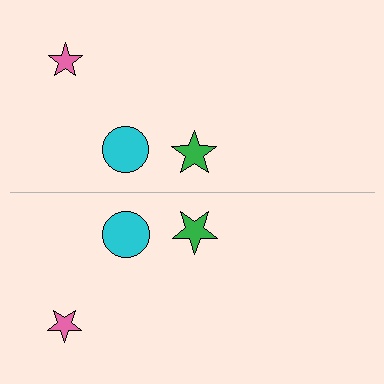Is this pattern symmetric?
Yes, this pattern has bilateral (reflection) symmetry.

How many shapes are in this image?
There are 6 shapes in this image.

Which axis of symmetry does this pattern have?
The pattern has a horizontal axis of symmetry running through the center of the image.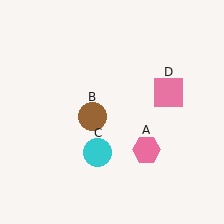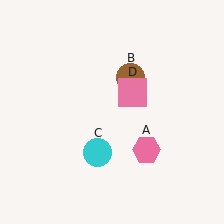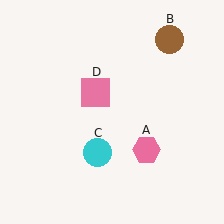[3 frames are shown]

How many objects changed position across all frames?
2 objects changed position: brown circle (object B), pink square (object D).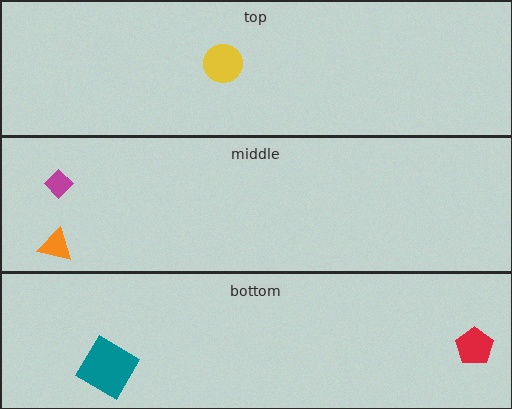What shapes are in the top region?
The yellow circle.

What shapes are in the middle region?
The magenta diamond, the orange triangle.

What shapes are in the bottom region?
The red pentagon, the teal diamond.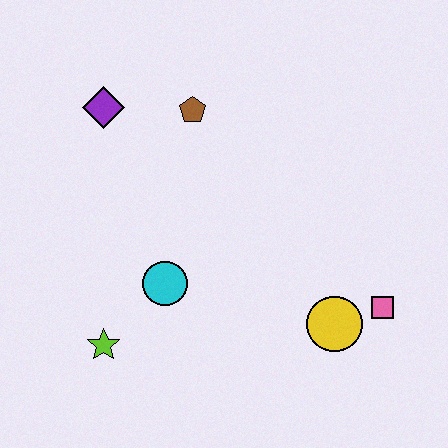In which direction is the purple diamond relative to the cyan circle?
The purple diamond is above the cyan circle.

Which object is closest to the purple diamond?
The brown pentagon is closest to the purple diamond.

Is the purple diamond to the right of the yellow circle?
No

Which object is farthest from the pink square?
The purple diamond is farthest from the pink square.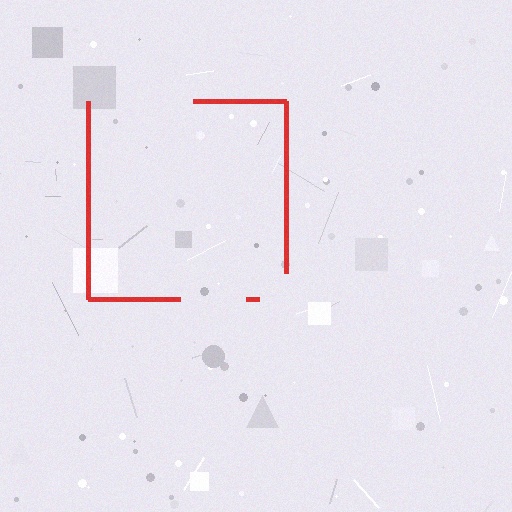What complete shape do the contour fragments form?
The contour fragments form a square.